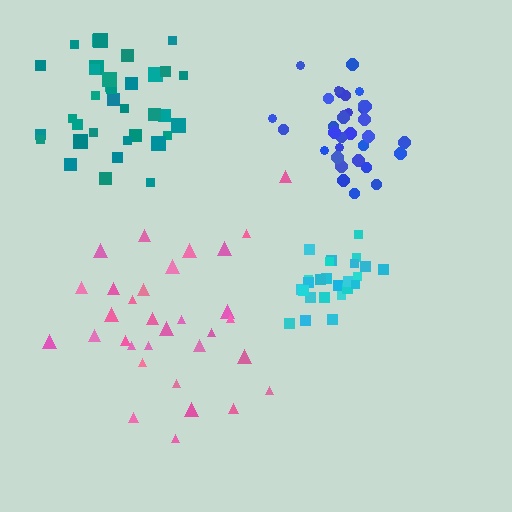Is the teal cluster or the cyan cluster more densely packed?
Cyan.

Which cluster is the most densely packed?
Cyan.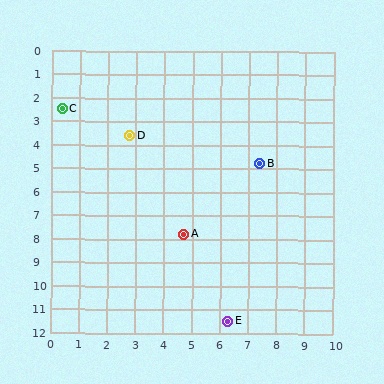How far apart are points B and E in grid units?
Points B and E are about 6.8 grid units apart.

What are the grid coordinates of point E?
Point E is at approximately (6.3, 11.5).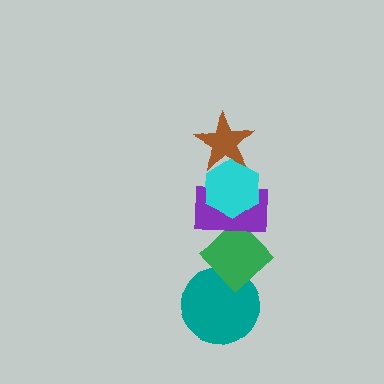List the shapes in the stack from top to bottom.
From top to bottom: the brown star, the cyan hexagon, the purple rectangle, the green diamond, the teal circle.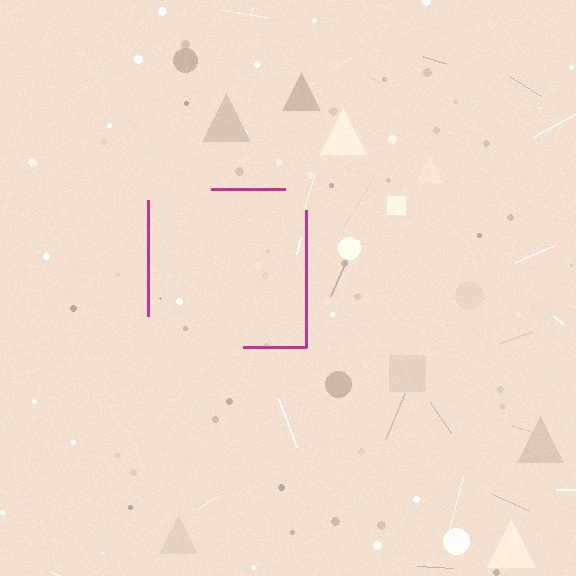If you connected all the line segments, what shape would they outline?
They would outline a square.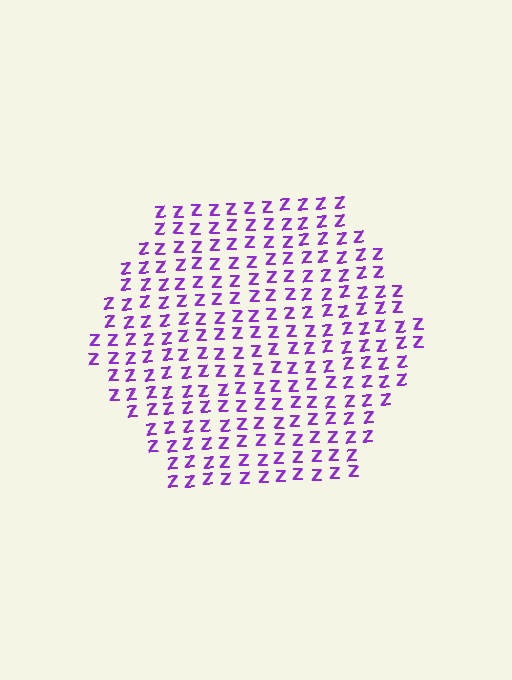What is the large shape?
The large shape is a hexagon.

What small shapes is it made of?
It is made of small letter Z's.